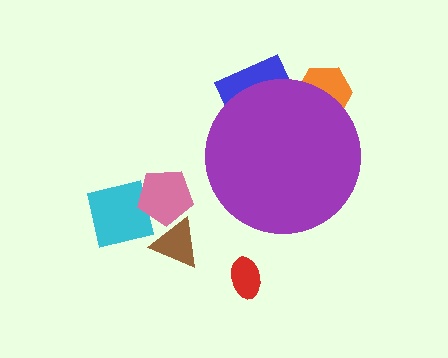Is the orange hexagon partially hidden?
Yes, the orange hexagon is partially hidden behind the purple circle.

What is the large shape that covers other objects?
A purple circle.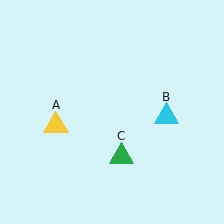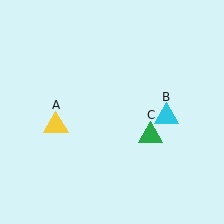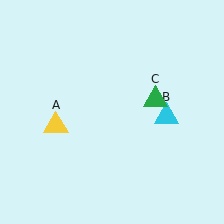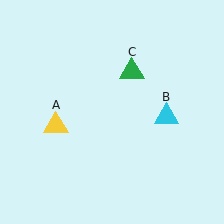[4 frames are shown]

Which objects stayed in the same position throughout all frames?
Yellow triangle (object A) and cyan triangle (object B) remained stationary.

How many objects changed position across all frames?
1 object changed position: green triangle (object C).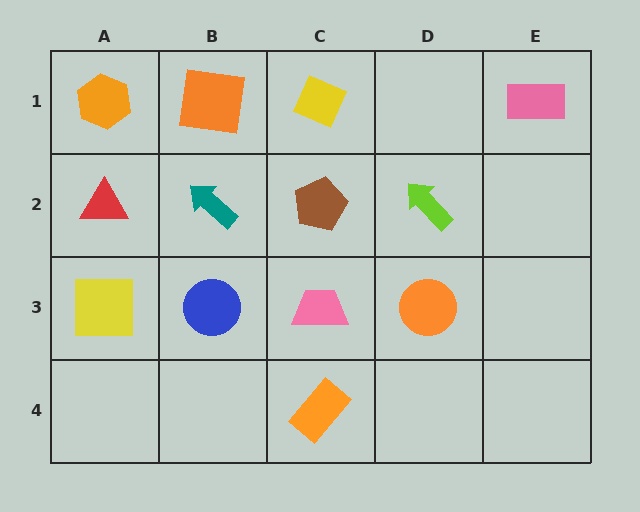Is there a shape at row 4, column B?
No, that cell is empty.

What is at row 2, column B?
A teal arrow.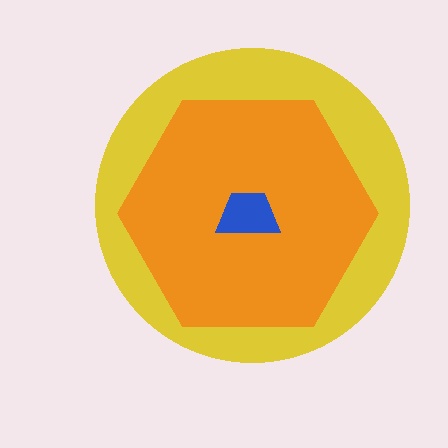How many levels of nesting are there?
3.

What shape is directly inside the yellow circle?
The orange hexagon.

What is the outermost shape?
The yellow circle.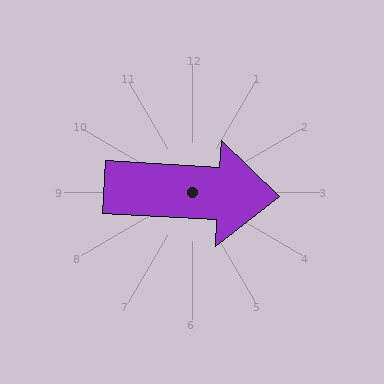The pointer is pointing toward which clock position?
Roughly 3 o'clock.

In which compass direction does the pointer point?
East.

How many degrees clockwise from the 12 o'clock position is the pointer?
Approximately 93 degrees.